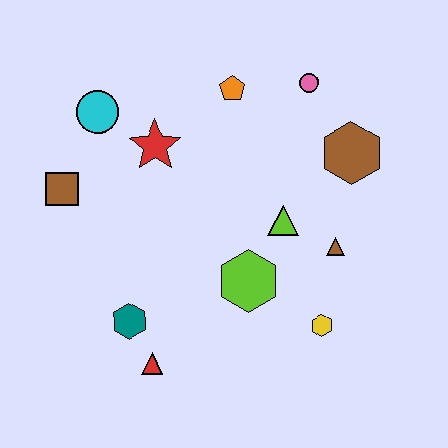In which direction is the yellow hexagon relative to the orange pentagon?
The yellow hexagon is below the orange pentagon.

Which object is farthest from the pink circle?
The red triangle is farthest from the pink circle.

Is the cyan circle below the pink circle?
Yes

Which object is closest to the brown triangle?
The lime triangle is closest to the brown triangle.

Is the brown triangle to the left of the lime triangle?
No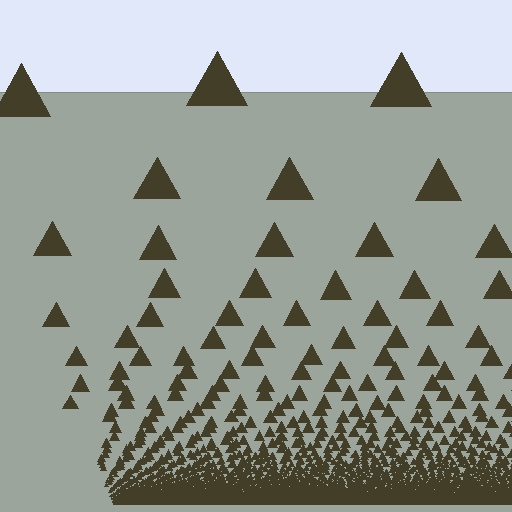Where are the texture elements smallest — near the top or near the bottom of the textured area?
Near the bottom.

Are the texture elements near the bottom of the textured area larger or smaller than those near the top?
Smaller. The gradient is inverted — elements near the bottom are smaller and denser.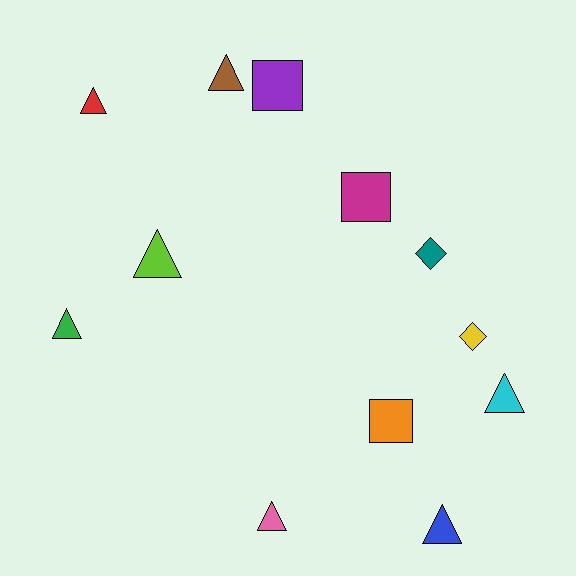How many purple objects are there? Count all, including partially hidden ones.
There is 1 purple object.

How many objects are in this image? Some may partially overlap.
There are 12 objects.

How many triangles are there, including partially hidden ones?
There are 7 triangles.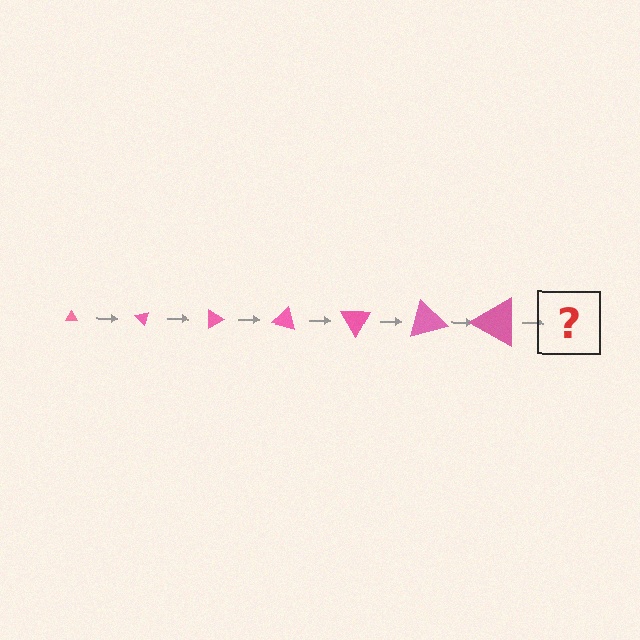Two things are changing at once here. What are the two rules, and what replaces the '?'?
The two rules are that the triangle grows larger each step and it rotates 45 degrees each step. The '?' should be a triangle, larger than the previous one and rotated 315 degrees from the start.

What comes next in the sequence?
The next element should be a triangle, larger than the previous one and rotated 315 degrees from the start.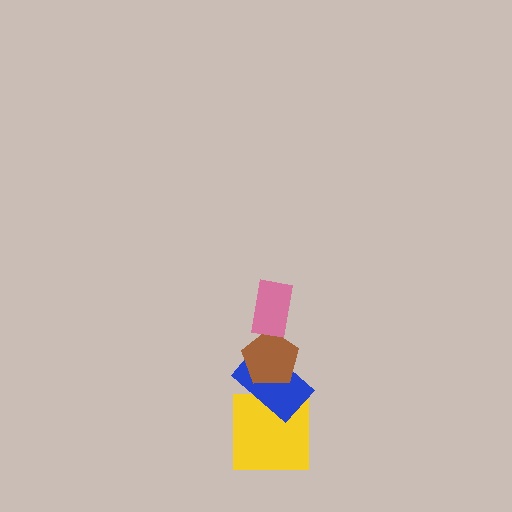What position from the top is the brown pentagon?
The brown pentagon is 2nd from the top.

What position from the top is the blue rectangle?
The blue rectangle is 3rd from the top.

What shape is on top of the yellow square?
The blue rectangle is on top of the yellow square.